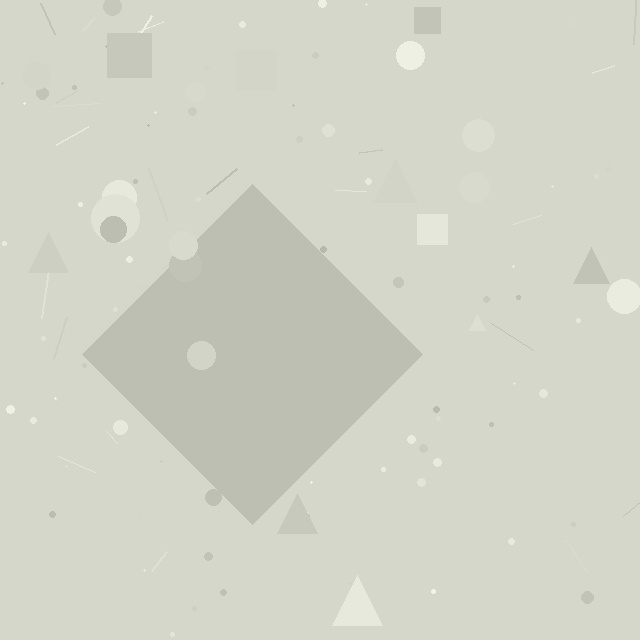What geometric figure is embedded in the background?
A diamond is embedded in the background.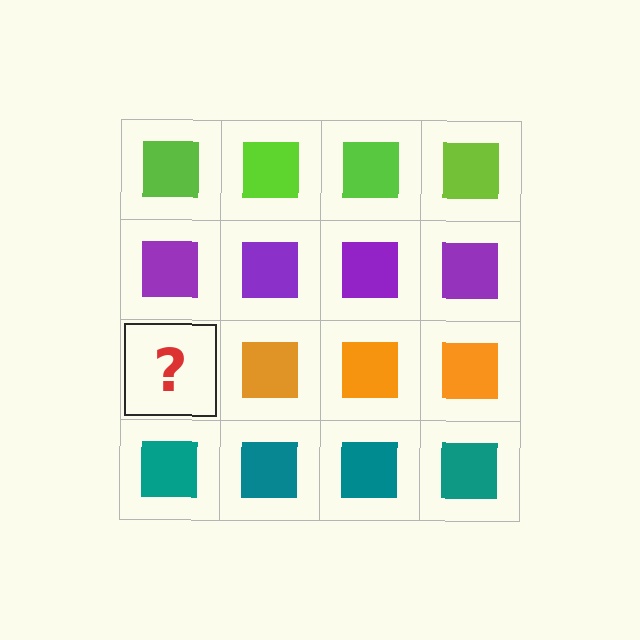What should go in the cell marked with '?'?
The missing cell should contain an orange square.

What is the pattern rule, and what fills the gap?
The rule is that each row has a consistent color. The gap should be filled with an orange square.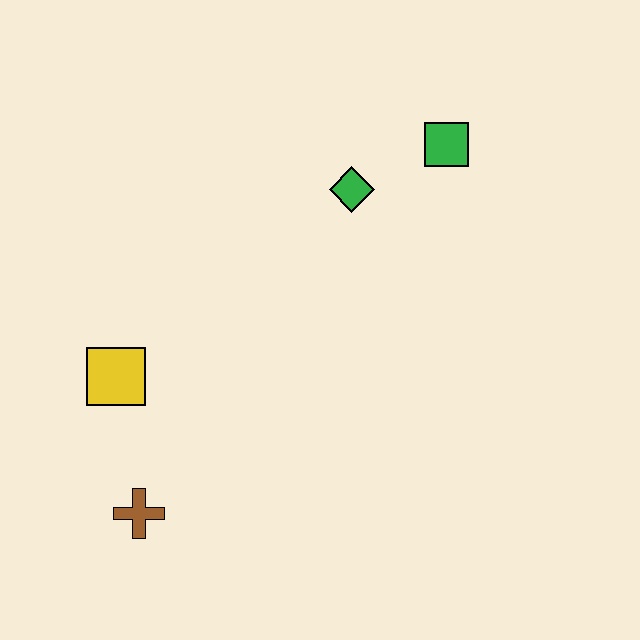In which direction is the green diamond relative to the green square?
The green diamond is to the left of the green square.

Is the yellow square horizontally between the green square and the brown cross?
No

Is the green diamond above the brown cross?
Yes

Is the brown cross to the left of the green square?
Yes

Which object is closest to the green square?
The green diamond is closest to the green square.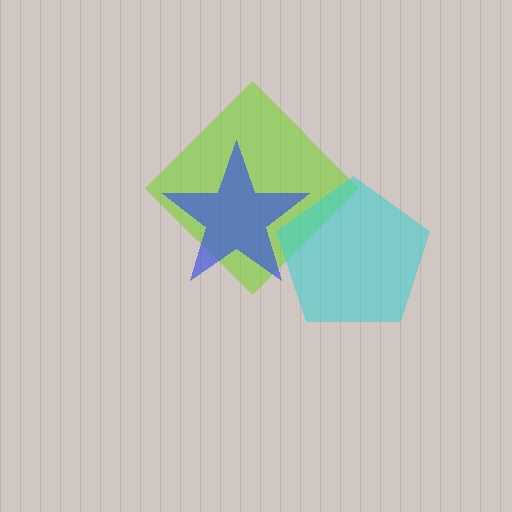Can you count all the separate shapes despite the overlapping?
Yes, there are 3 separate shapes.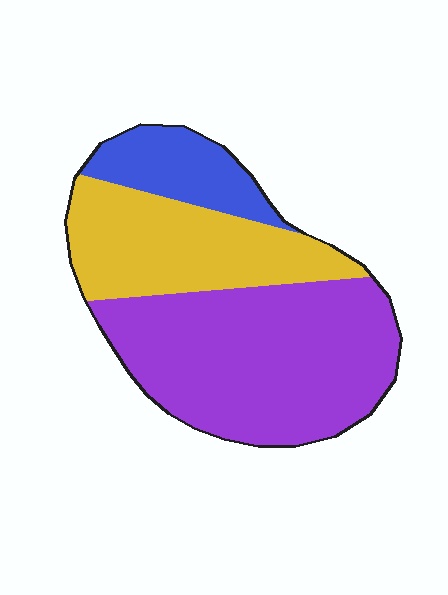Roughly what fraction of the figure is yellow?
Yellow covers 31% of the figure.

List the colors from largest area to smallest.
From largest to smallest: purple, yellow, blue.